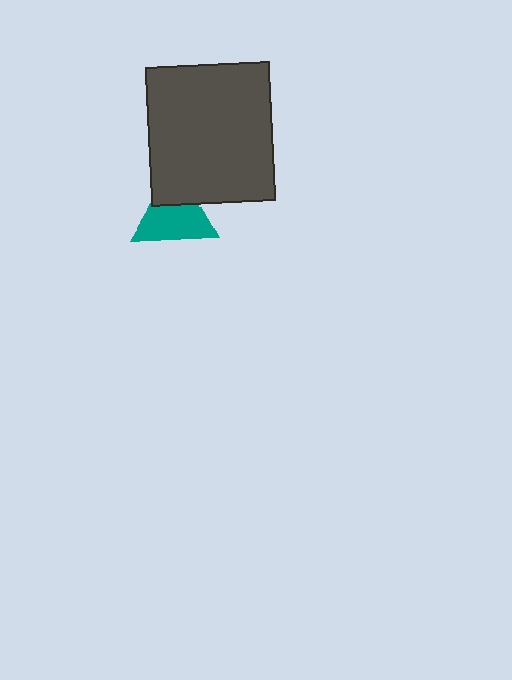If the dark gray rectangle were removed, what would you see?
You would see the complete teal triangle.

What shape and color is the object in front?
The object in front is a dark gray rectangle.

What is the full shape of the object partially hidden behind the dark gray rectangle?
The partially hidden object is a teal triangle.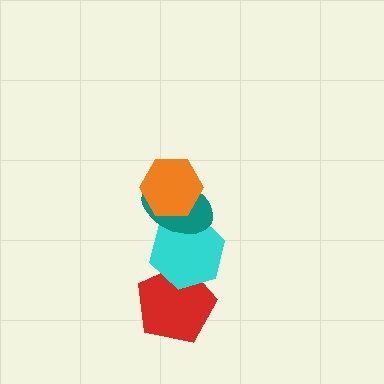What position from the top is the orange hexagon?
The orange hexagon is 1st from the top.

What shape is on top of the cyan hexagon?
The teal ellipse is on top of the cyan hexagon.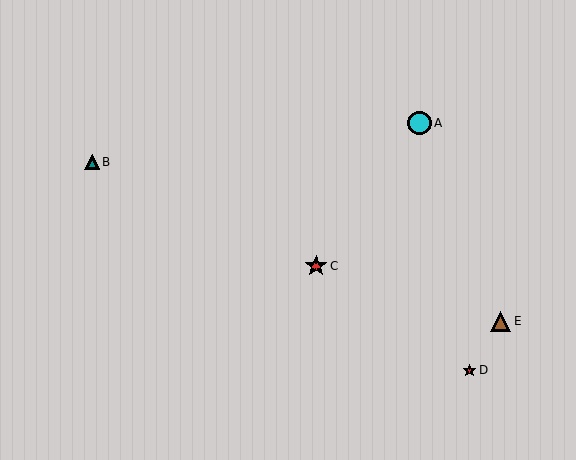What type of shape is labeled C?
Shape C is a red star.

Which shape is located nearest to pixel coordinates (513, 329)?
The brown triangle (labeled E) at (501, 321) is nearest to that location.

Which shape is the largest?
The cyan circle (labeled A) is the largest.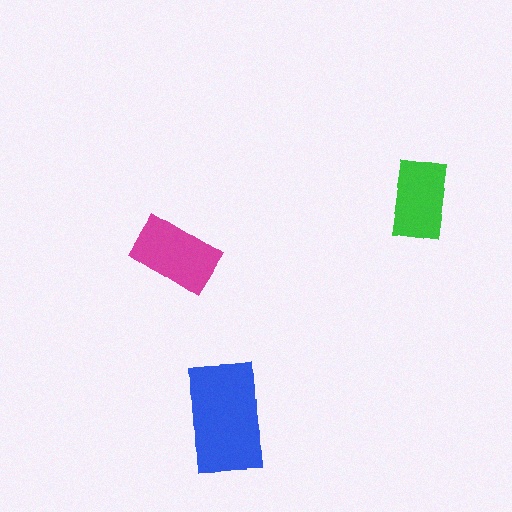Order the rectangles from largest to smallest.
the blue one, the magenta one, the green one.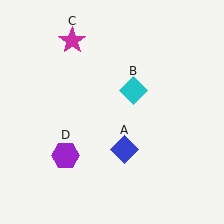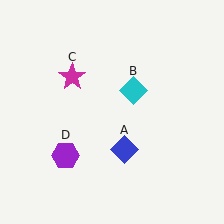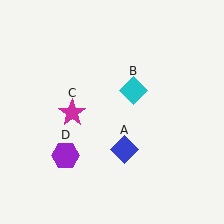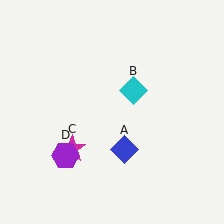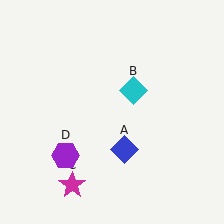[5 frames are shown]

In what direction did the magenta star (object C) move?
The magenta star (object C) moved down.